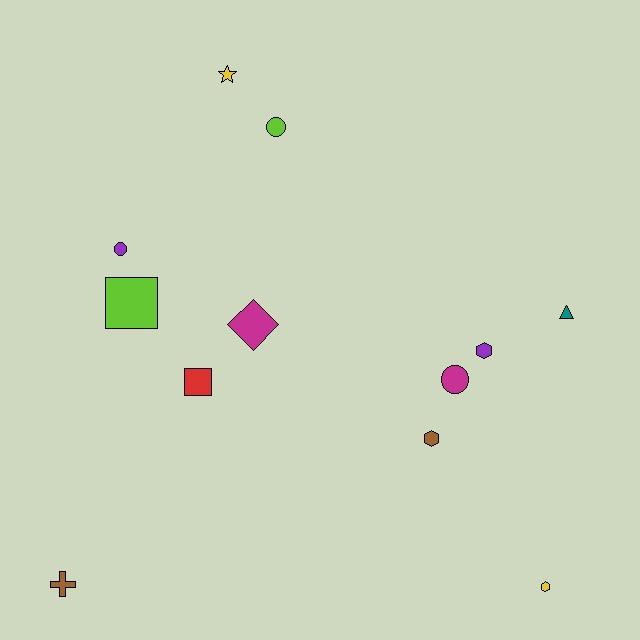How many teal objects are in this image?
There is 1 teal object.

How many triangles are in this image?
There is 1 triangle.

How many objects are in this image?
There are 12 objects.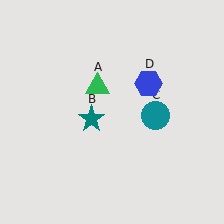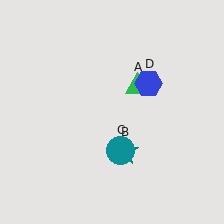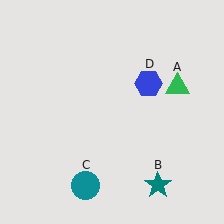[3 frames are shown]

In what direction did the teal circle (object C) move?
The teal circle (object C) moved down and to the left.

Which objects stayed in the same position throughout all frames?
Blue hexagon (object D) remained stationary.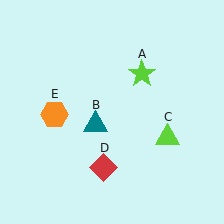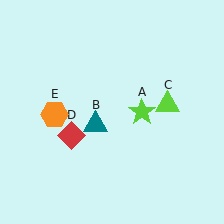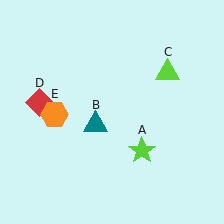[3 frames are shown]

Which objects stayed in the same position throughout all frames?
Teal triangle (object B) and orange hexagon (object E) remained stationary.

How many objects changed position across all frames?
3 objects changed position: lime star (object A), lime triangle (object C), red diamond (object D).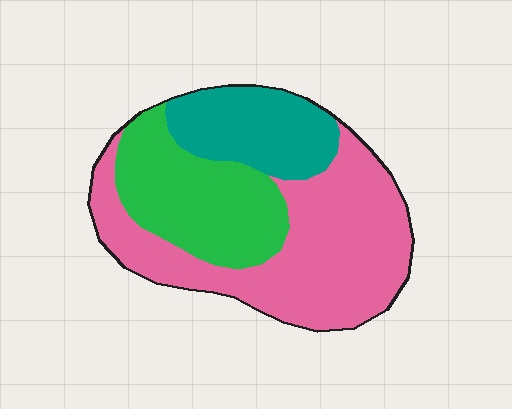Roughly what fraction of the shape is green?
Green covers 29% of the shape.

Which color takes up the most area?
Pink, at roughly 50%.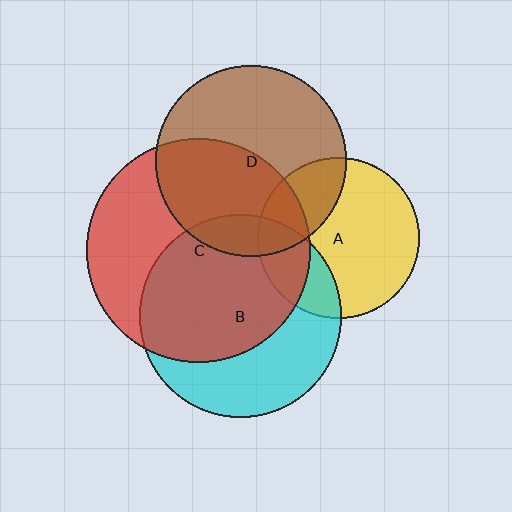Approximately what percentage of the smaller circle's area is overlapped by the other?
Approximately 45%.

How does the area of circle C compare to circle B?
Approximately 1.2 times.